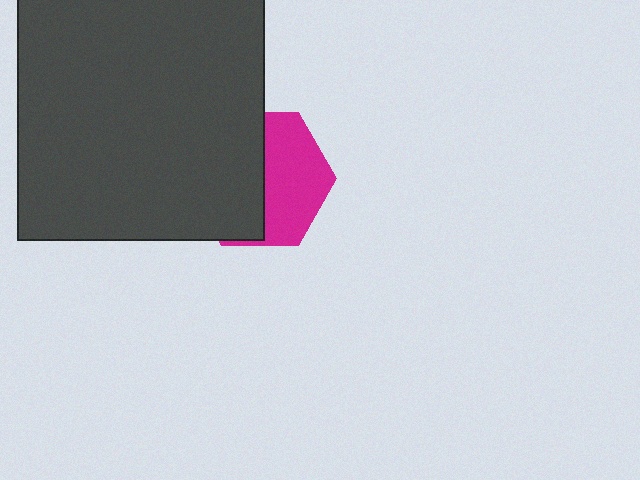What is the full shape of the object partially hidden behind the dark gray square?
The partially hidden object is a magenta hexagon.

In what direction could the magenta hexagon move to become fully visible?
The magenta hexagon could move right. That would shift it out from behind the dark gray square entirely.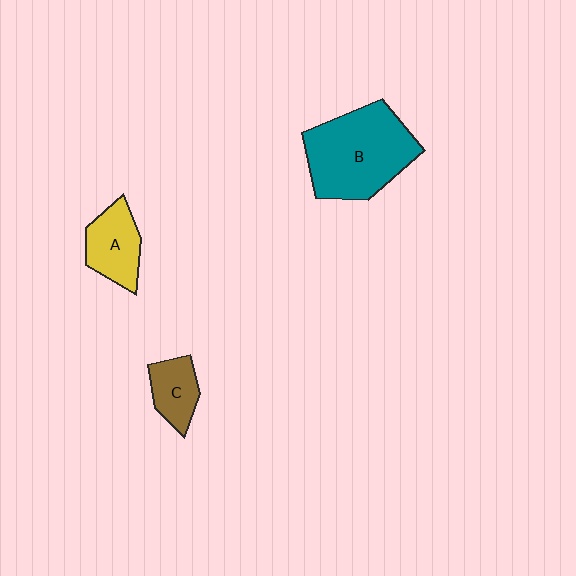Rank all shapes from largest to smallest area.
From largest to smallest: B (teal), A (yellow), C (brown).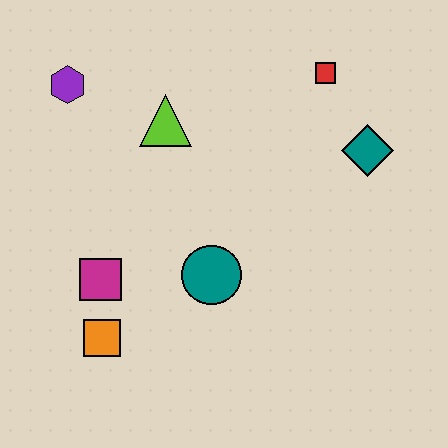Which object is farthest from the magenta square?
The red square is farthest from the magenta square.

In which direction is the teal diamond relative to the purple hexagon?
The teal diamond is to the right of the purple hexagon.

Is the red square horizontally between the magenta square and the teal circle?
No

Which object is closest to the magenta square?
The orange square is closest to the magenta square.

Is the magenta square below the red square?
Yes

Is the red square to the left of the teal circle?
No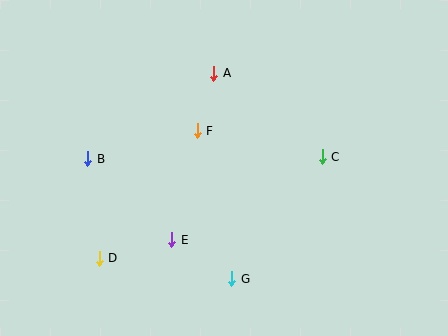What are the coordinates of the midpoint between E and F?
The midpoint between E and F is at (185, 185).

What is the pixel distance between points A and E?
The distance between A and E is 172 pixels.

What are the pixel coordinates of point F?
Point F is at (197, 131).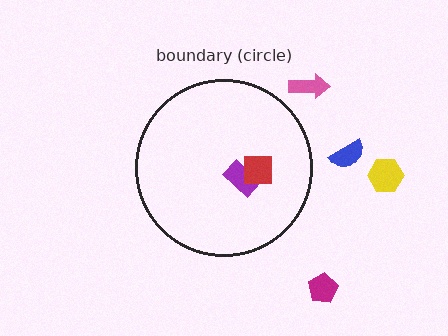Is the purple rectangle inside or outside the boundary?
Inside.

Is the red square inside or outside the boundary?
Inside.